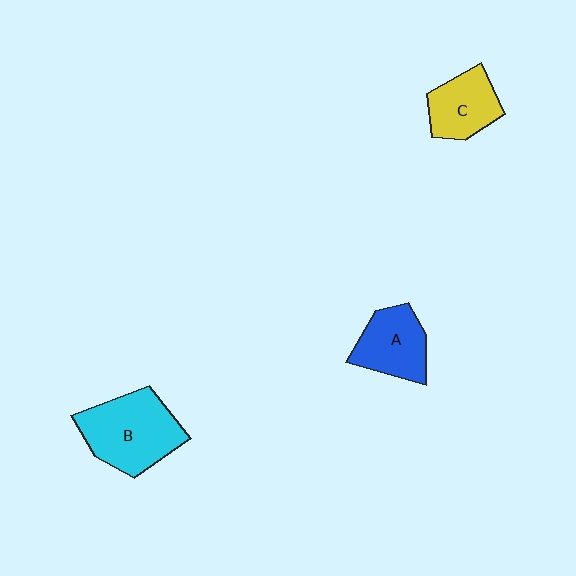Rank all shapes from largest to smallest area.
From largest to smallest: B (cyan), A (blue), C (yellow).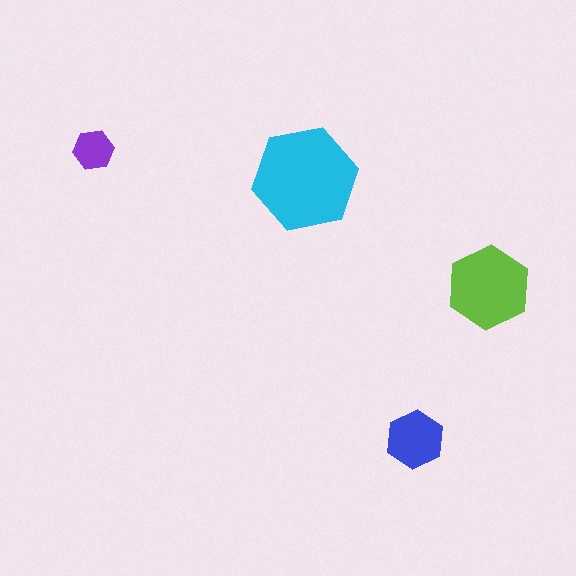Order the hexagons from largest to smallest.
the cyan one, the lime one, the blue one, the purple one.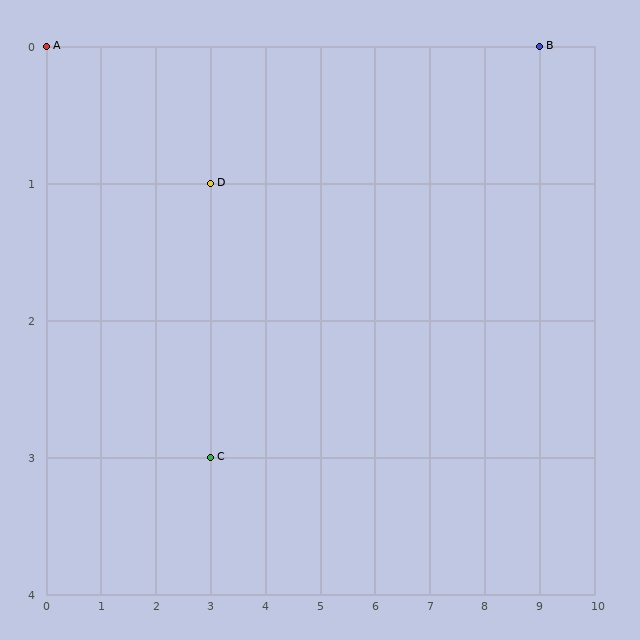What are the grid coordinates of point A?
Point A is at grid coordinates (0, 0).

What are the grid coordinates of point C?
Point C is at grid coordinates (3, 3).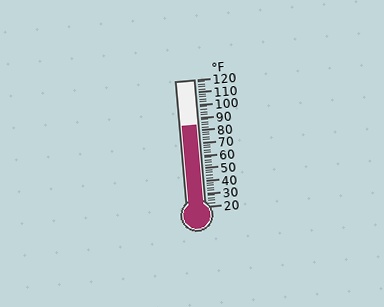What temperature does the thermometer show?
The thermometer shows approximately 84°F.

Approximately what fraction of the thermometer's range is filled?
The thermometer is filled to approximately 65% of its range.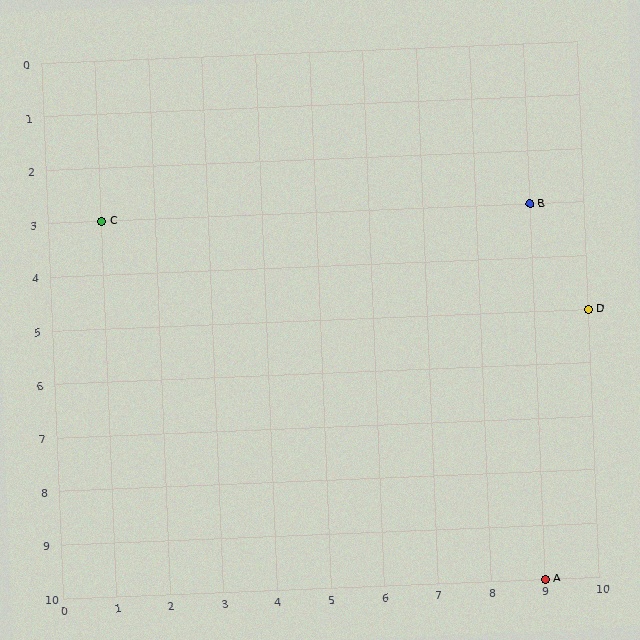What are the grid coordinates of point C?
Point C is at grid coordinates (1, 3).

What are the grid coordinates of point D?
Point D is at grid coordinates (10, 5).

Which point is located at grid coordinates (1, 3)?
Point C is at (1, 3).